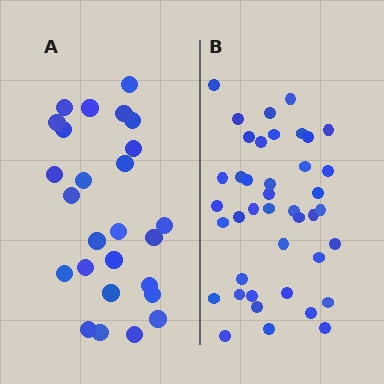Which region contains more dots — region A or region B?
Region B (the right region) has more dots.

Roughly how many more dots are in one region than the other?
Region B has approximately 15 more dots than region A.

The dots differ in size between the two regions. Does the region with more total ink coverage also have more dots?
No. Region A has more total ink coverage because its dots are larger, but region B actually contains more individual dots. Total area can be misleading — the number of items is what matters here.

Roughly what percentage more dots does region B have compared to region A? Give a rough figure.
About 60% more.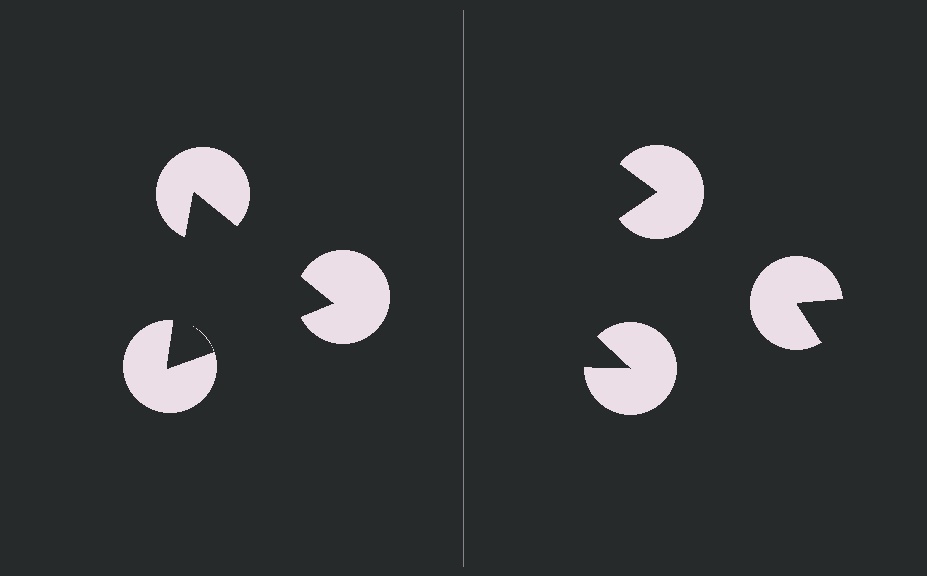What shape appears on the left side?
An illusory triangle.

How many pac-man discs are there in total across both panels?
6 — 3 on each side.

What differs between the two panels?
The pac-man discs are positioned identically on both sides; only the wedge orientations differ. On the left they align to a triangle; on the right they are misaligned.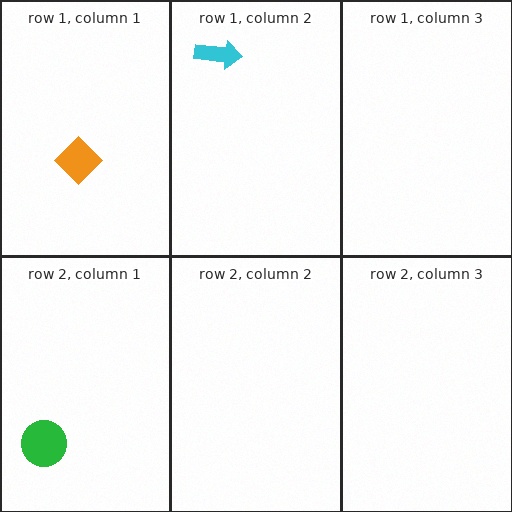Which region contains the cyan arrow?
The row 1, column 2 region.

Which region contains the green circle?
The row 2, column 1 region.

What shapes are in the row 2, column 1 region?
The green circle.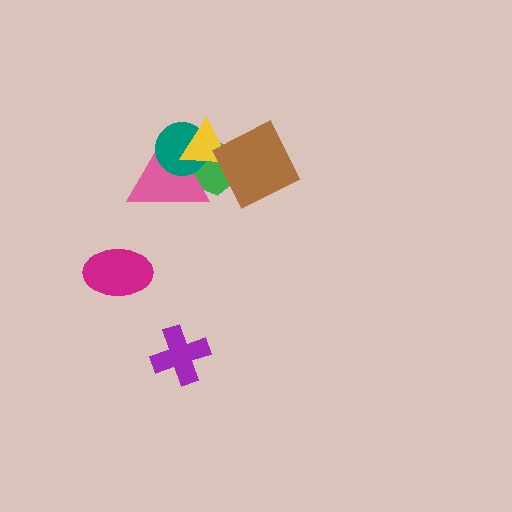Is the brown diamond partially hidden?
No, no other shape covers it.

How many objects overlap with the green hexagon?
4 objects overlap with the green hexagon.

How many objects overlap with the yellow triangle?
4 objects overlap with the yellow triangle.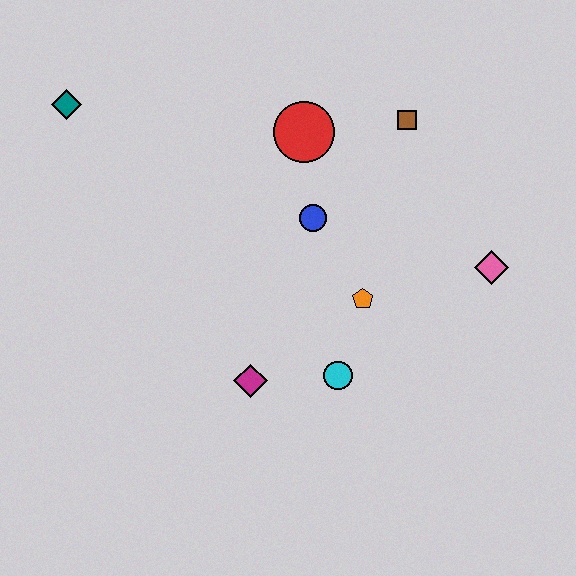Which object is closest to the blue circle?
The red circle is closest to the blue circle.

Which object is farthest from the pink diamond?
The teal diamond is farthest from the pink diamond.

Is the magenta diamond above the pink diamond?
No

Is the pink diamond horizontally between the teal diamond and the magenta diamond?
No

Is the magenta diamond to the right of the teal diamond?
Yes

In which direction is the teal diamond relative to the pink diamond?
The teal diamond is to the left of the pink diamond.